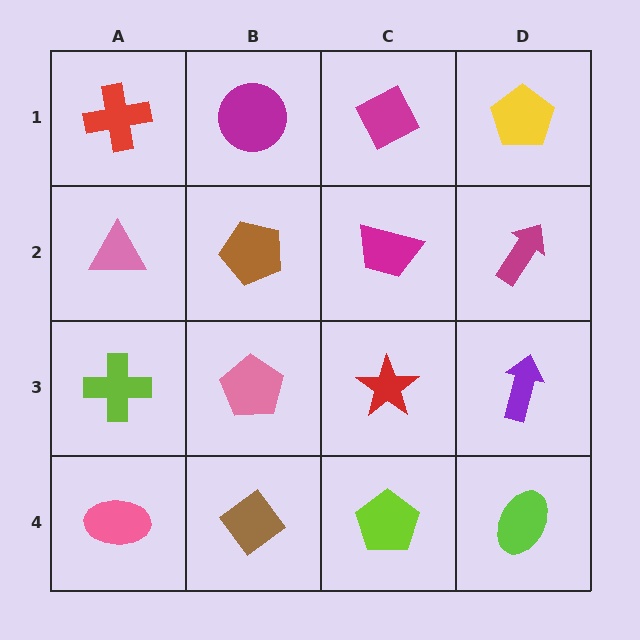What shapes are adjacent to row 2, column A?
A red cross (row 1, column A), a lime cross (row 3, column A), a brown pentagon (row 2, column B).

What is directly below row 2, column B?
A pink pentagon.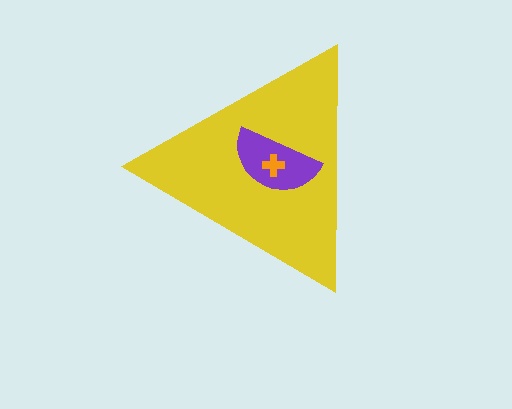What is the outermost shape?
The yellow triangle.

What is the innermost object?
The orange cross.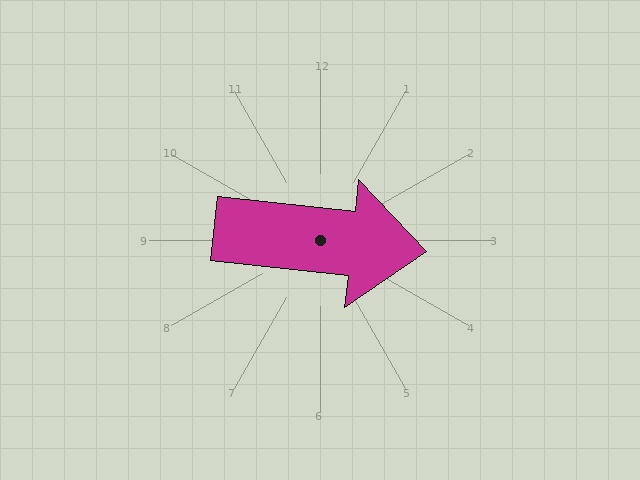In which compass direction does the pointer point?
East.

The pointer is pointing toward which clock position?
Roughly 3 o'clock.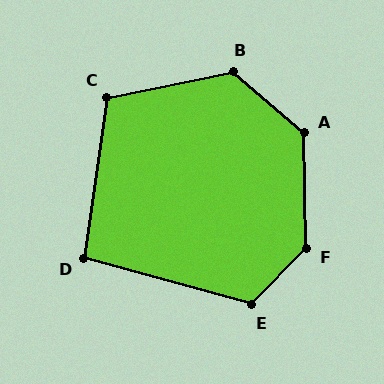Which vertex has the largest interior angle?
F, at approximately 135 degrees.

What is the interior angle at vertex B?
Approximately 128 degrees (obtuse).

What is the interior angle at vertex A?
Approximately 131 degrees (obtuse).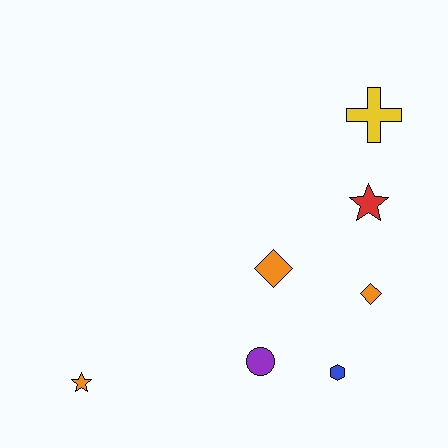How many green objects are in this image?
There are no green objects.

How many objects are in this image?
There are 7 objects.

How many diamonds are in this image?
There are 2 diamonds.